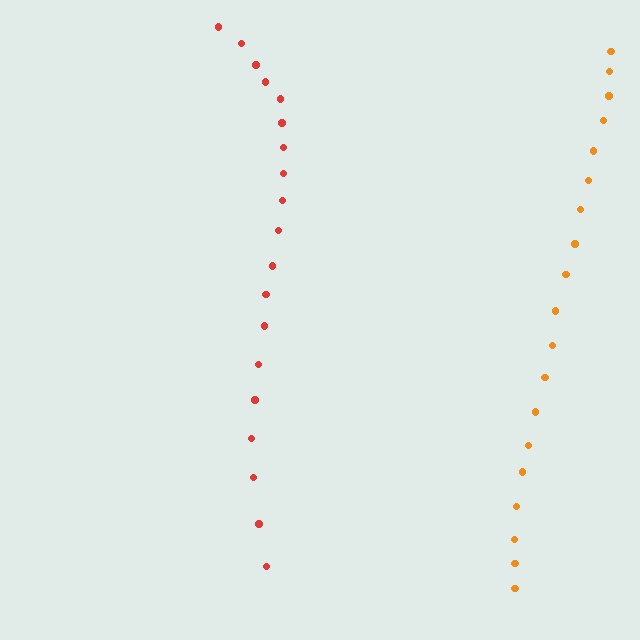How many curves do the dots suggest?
There are 2 distinct paths.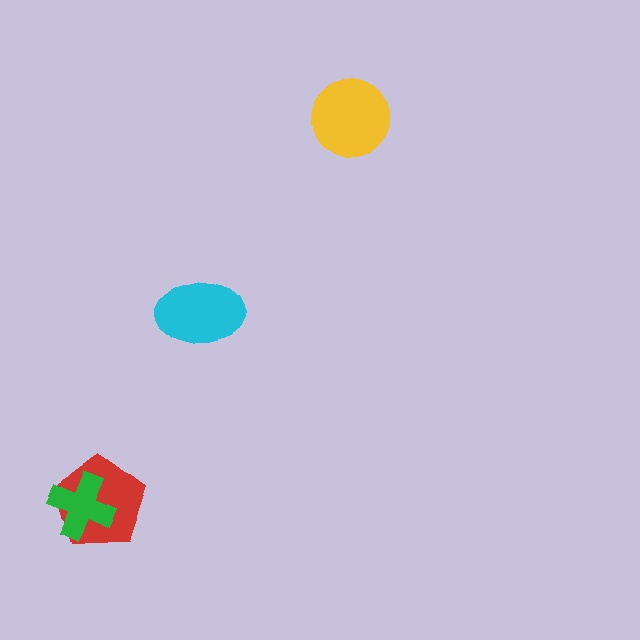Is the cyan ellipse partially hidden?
No, no other shape covers it.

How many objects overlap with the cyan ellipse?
0 objects overlap with the cyan ellipse.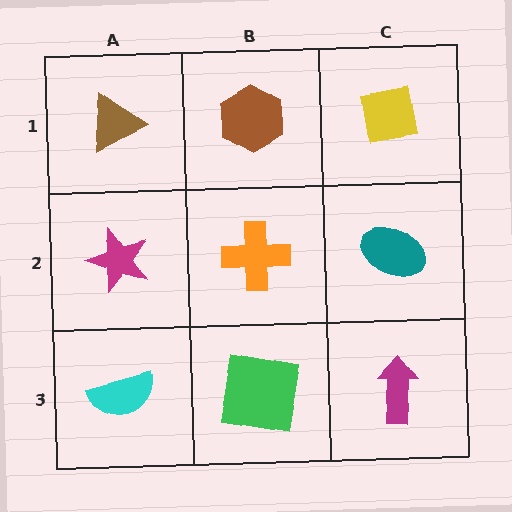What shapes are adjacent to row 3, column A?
A magenta star (row 2, column A), a green square (row 3, column B).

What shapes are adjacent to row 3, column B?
An orange cross (row 2, column B), a cyan semicircle (row 3, column A), a magenta arrow (row 3, column C).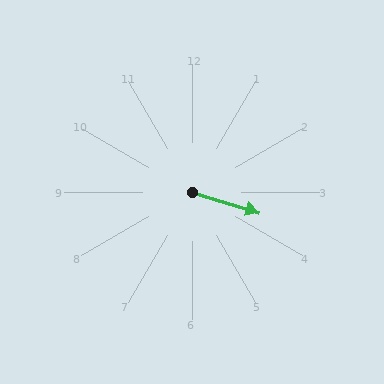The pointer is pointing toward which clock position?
Roughly 4 o'clock.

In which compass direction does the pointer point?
East.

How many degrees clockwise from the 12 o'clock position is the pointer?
Approximately 107 degrees.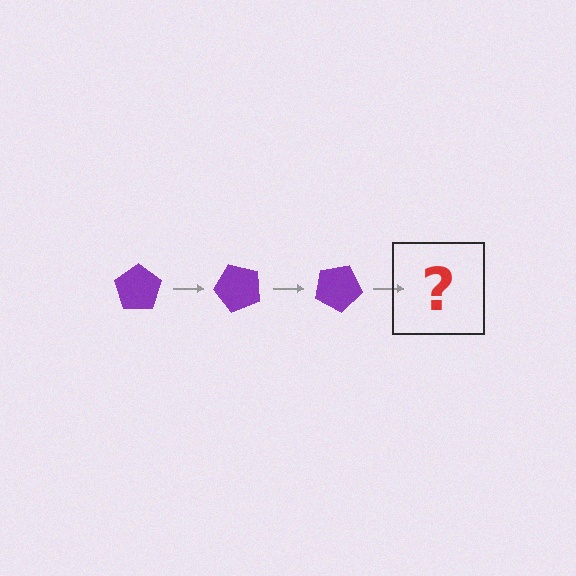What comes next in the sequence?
The next element should be a purple pentagon rotated 150 degrees.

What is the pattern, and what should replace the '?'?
The pattern is that the pentagon rotates 50 degrees each step. The '?' should be a purple pentagon rotated 150 degrees.